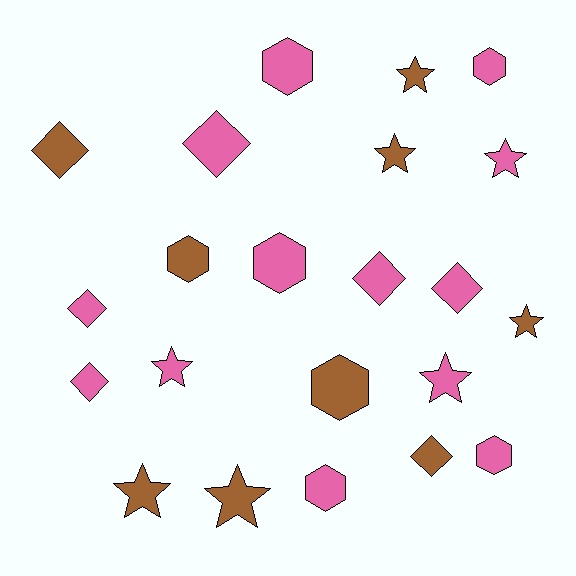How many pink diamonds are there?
There are 5 pink diamonds.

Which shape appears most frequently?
Star, with 8 objects.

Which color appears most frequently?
Pink, with 13 objects.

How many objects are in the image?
There are 22 objects.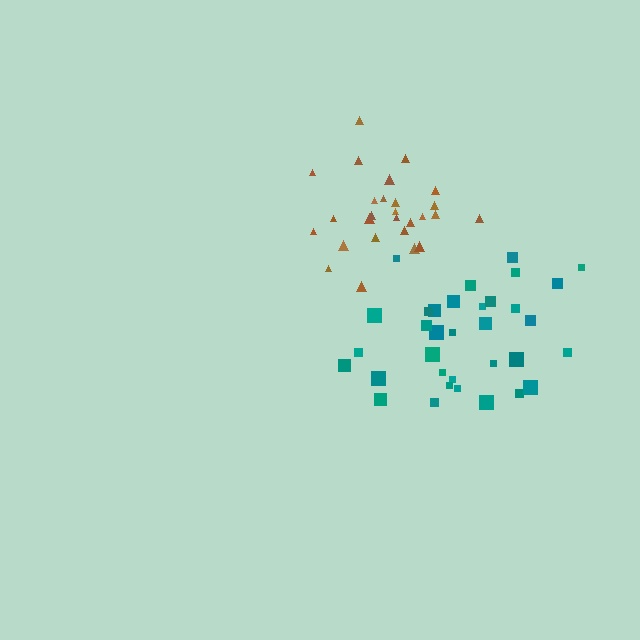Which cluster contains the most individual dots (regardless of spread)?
Teal (34).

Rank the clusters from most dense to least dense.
brown, teal.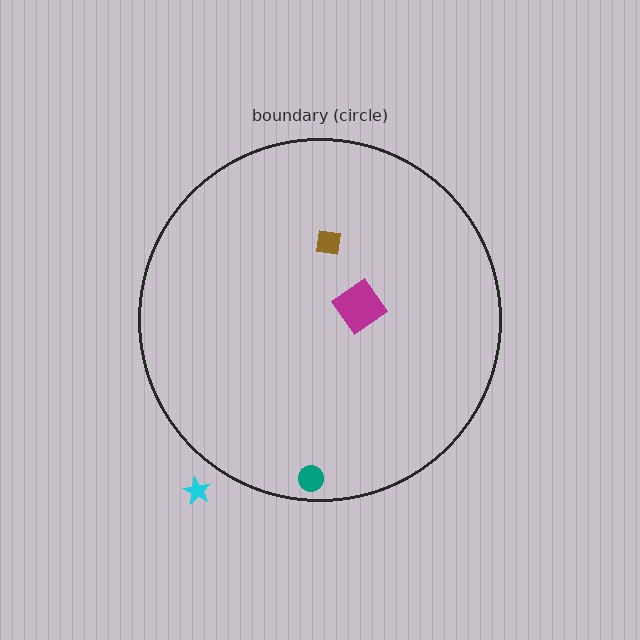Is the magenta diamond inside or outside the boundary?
Inside.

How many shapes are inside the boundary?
3 inside, 1 outside.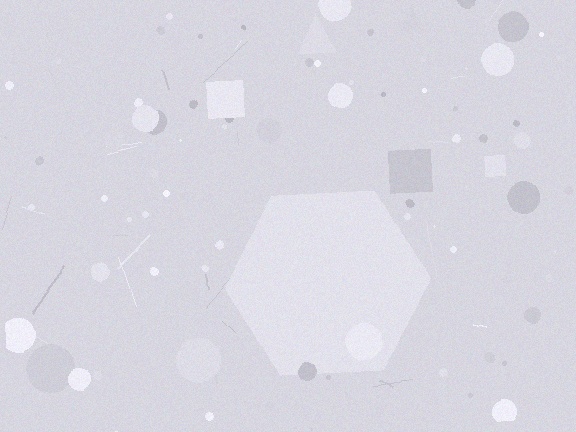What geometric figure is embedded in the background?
A hexagon is embedded in the background.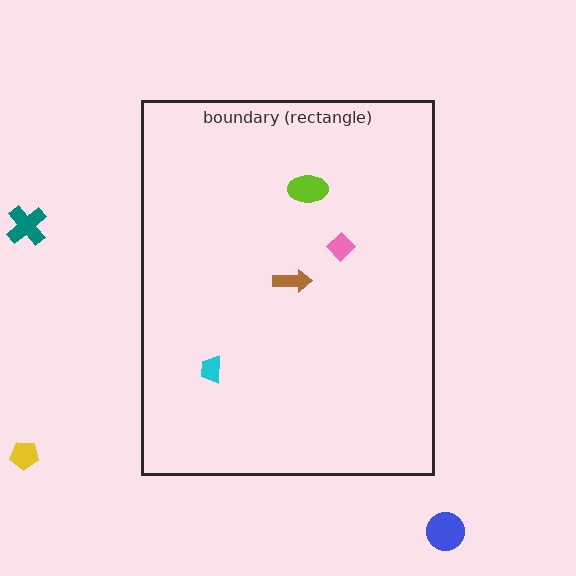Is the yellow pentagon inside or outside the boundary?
Outside.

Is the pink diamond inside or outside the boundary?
Inside.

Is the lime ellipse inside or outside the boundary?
Inside.